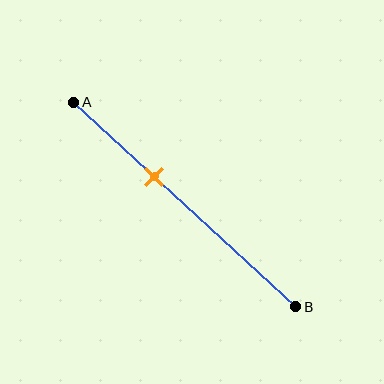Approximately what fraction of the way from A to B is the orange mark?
The orange mark is approximately 35% of the way from A to B.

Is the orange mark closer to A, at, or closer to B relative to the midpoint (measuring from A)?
The orange mark is closer to point A than the midpoint of segment AB.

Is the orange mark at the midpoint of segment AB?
No, the mark is at about 35% from A, not at the 50% midpoint.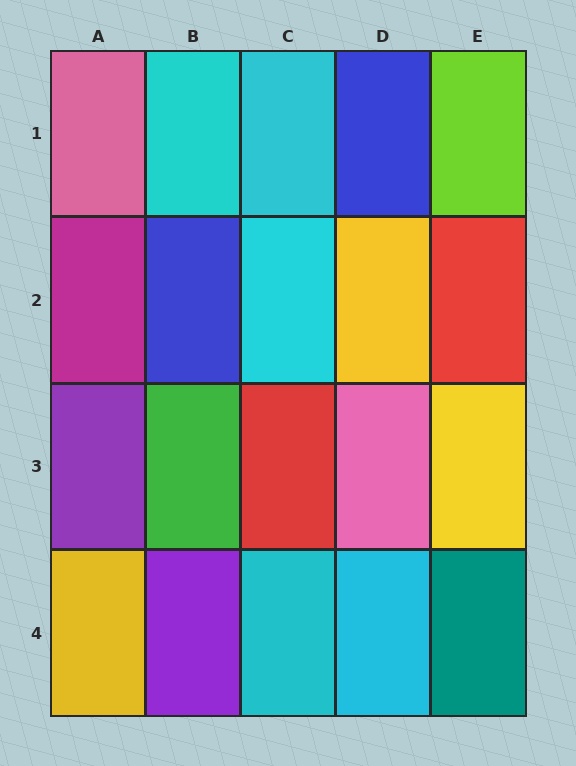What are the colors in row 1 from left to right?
Pink, cyan, cyan, blue, lime.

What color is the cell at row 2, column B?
Blue.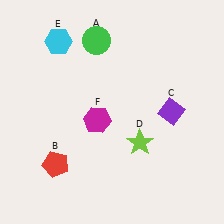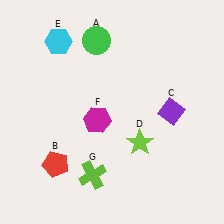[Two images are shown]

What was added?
A lime cross (G) was added in Image 2.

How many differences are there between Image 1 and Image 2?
There is 1 difference between the two images.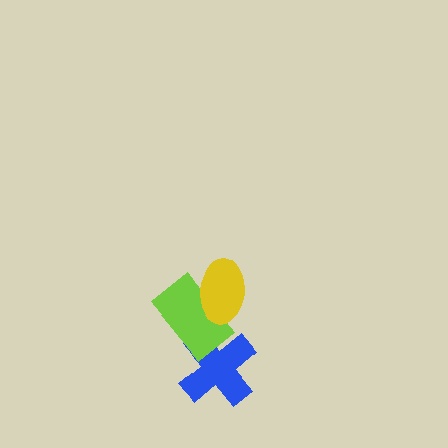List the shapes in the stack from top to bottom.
From top to bottom: the yellow ellipse, the lime rectangle, the blue cross.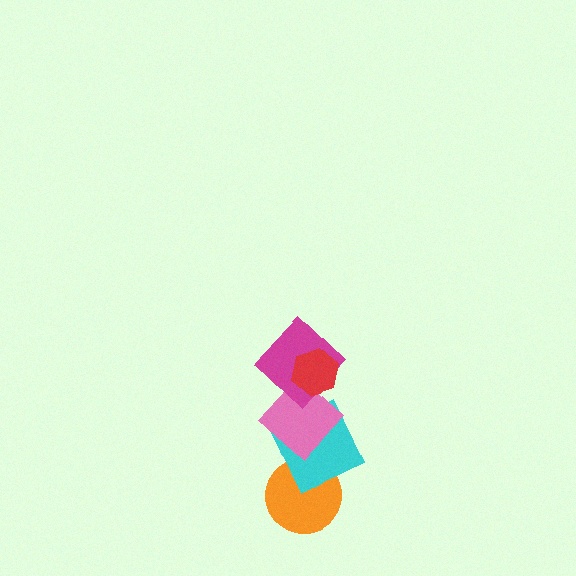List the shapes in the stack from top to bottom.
From top to bottom: the red hexagon, the magenta diamond, the pink diamond, the cyan square, the orange circle.